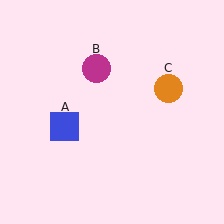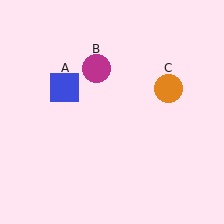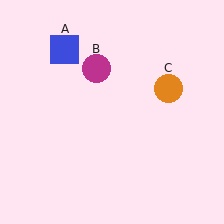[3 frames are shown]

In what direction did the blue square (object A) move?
The blue square (object A) moved up.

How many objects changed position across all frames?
1 object changed position: blue square (object A).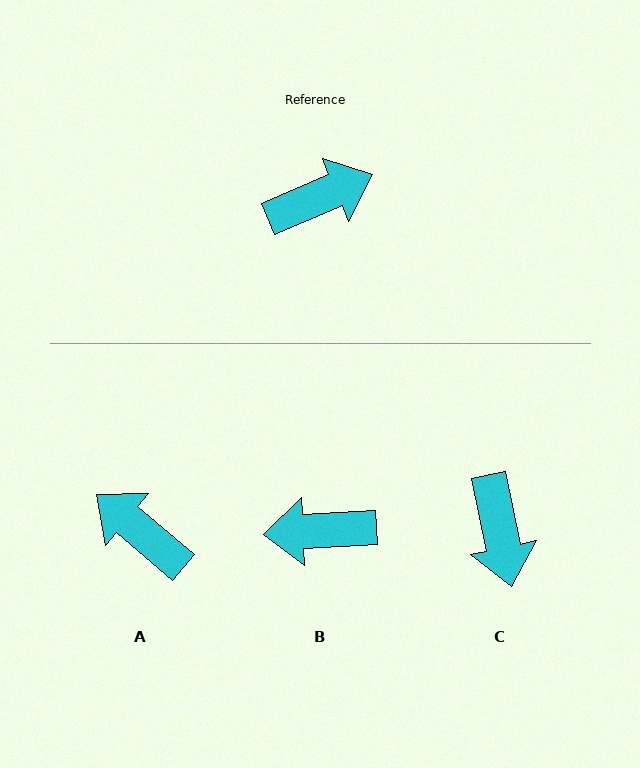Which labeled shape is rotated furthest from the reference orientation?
B, about 160 degrees away.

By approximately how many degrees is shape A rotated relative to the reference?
Approximately 117 degrees counter-clockwise.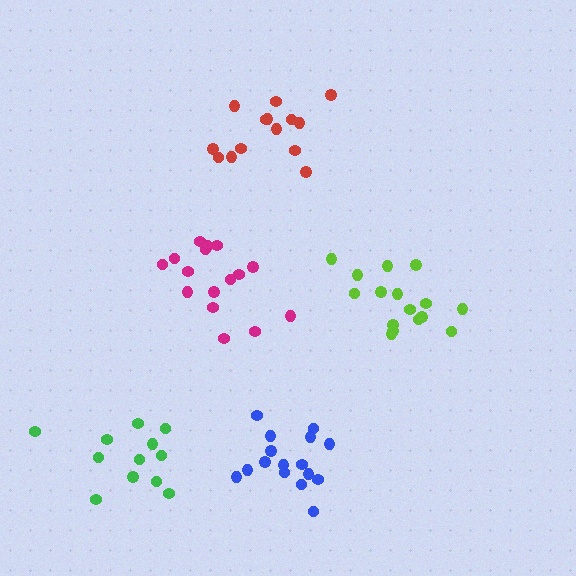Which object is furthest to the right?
The lime cluster is rightmost.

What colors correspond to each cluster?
The clusters are colored: magenta, blue, red, lime, green.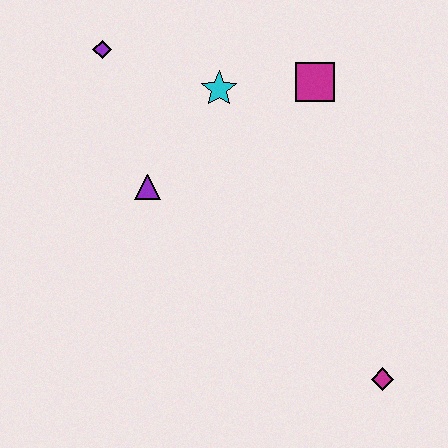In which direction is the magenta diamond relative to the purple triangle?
The magenta diamond is to the right of the purple triangle.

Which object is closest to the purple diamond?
The cyan star is closest to the purple diamond.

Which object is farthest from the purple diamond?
The magenta diamond is farthest from the purple diamond.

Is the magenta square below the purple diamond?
Yes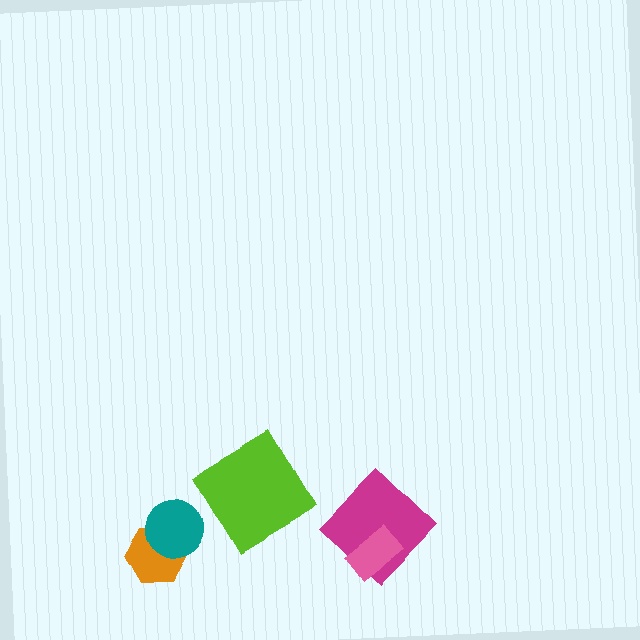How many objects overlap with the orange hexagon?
1 object overlaps with the orange hexagon.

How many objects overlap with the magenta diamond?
1 object overlaps with the magenta diamond.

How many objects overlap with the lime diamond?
0 objects overlap with the lime diamond.